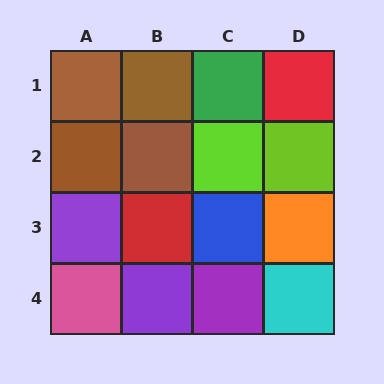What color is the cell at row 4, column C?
Purple.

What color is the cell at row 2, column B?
Brown.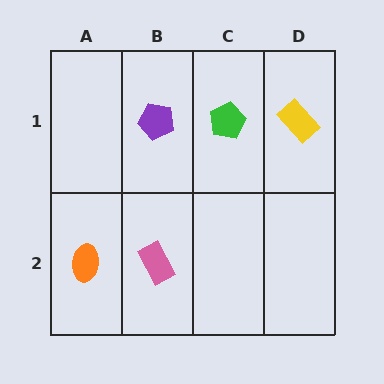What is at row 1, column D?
A yellow rectangle.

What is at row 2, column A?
An orange ellipse.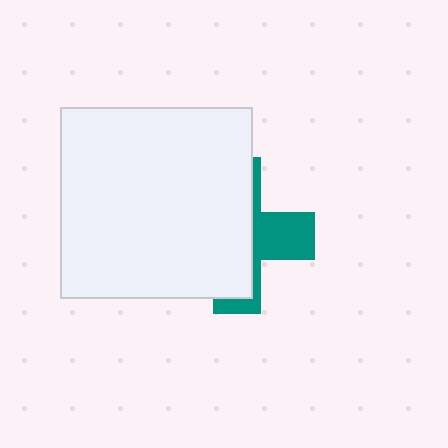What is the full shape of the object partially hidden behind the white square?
The partially hidden object is a teal cross.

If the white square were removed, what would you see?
You would see the complete teal cross.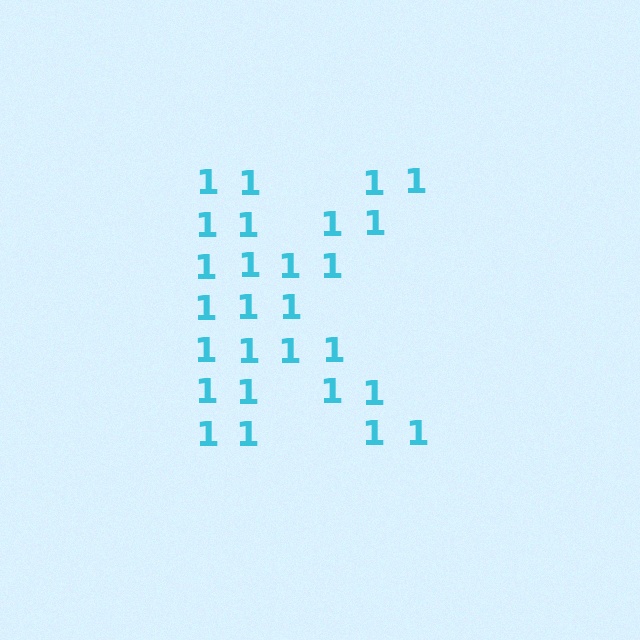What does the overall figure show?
The overall figure shows the letter K.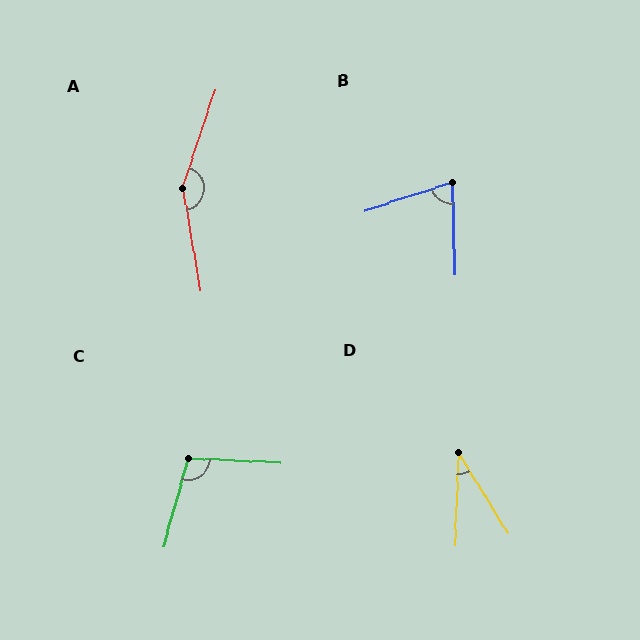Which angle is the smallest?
D, at approximately 33 degrees.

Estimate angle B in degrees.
Approximately 74 degrees.